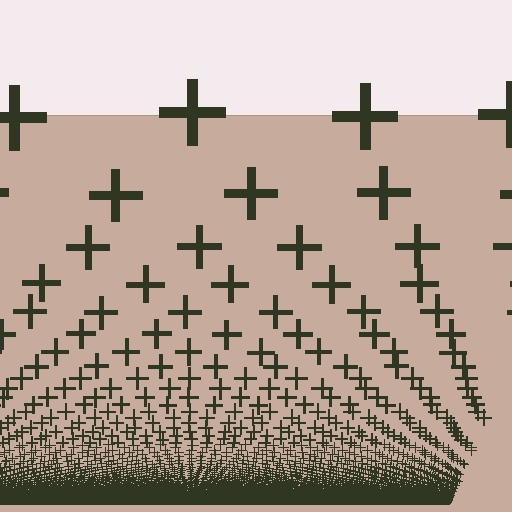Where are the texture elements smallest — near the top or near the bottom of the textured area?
Near the bottom.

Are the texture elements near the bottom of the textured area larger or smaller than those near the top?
Smaller. The gradient is inverted — elements near the bottom are smaller and denser.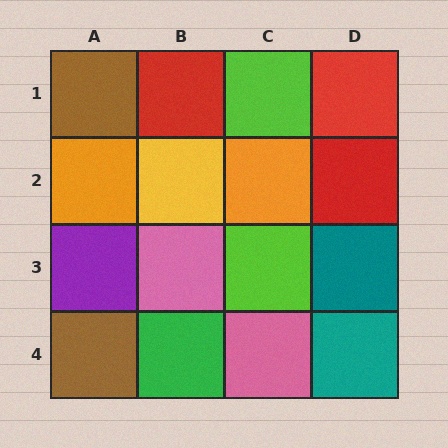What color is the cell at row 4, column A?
Brown.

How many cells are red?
3 cells are red.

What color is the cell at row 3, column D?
Teal.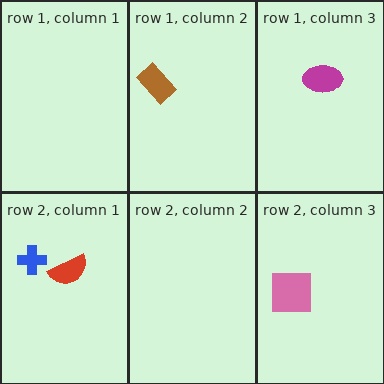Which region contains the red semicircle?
The row 2, column 1 region.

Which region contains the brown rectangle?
The row 1, column 2 region.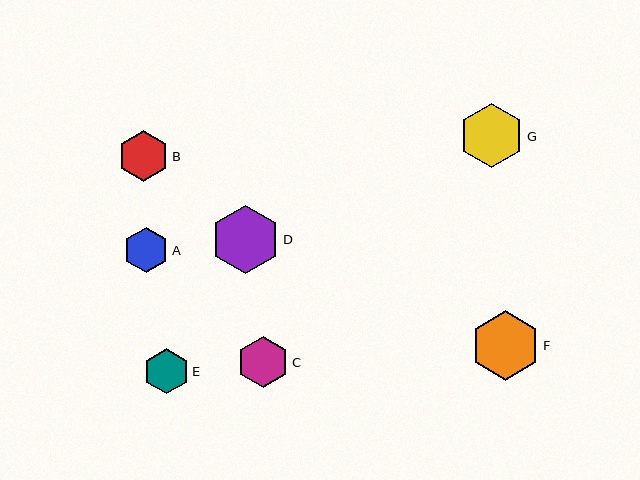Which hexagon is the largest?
Hexagon F is the largest with a size of approximately 70 pixels.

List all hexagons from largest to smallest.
From largest to smallest: F, D, G, C, B, E, A.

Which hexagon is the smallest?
Hexagon A is the smallest with a size of approximately 45 pixels.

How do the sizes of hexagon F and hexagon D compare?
Hexagon F and hexagon D are approximately the same size.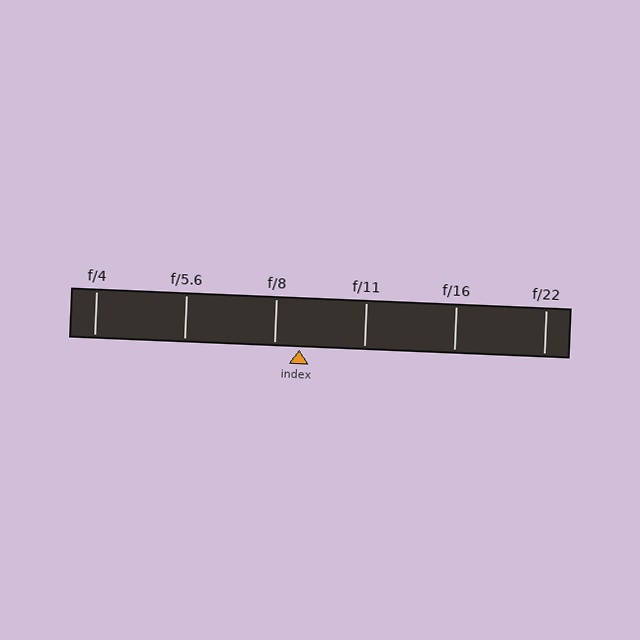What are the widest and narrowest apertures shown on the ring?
The widest aperture shown is f/4 and the narrowest is f/22.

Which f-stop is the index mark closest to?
The index mark is closest to f/8.